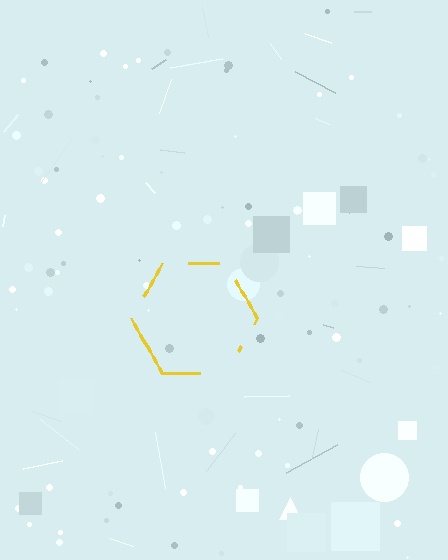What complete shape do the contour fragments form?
The contour fragments form a hexagon.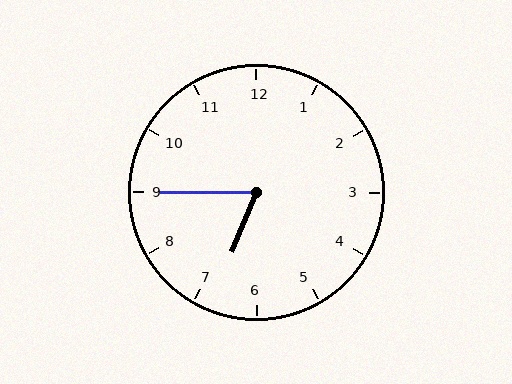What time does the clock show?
6:45.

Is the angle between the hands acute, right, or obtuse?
It is acute.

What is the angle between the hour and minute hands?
Approximately 68 degrees.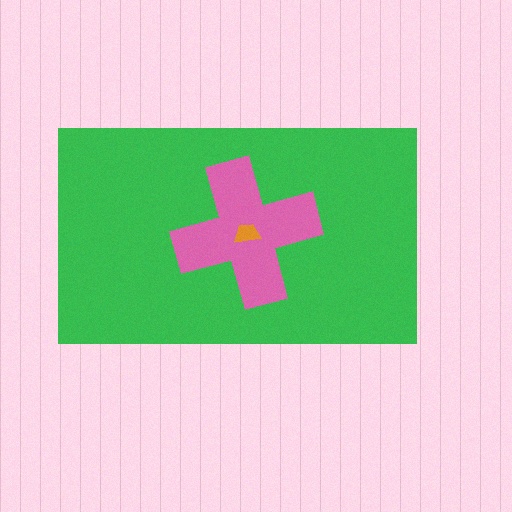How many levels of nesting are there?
3.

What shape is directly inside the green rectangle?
The pink cross.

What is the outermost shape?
The green rectangle.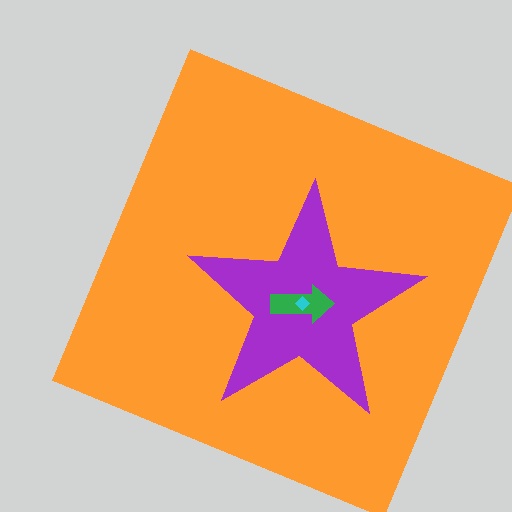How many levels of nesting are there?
4.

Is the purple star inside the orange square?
Yes.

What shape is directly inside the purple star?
The green arrow.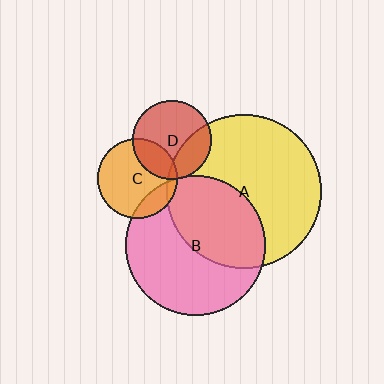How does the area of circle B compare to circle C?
Approximately 3.0 times.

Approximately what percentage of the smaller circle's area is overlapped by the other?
Approximately 15%.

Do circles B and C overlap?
Yes.